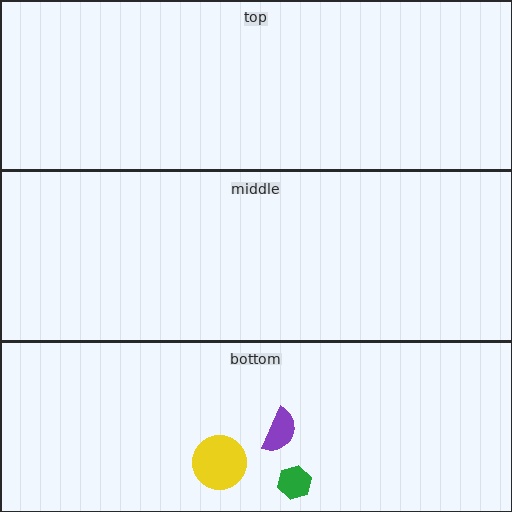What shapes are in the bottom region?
The purple semicircle, the green hexagon, the yellow circle.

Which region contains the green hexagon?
The bottom region.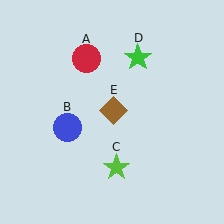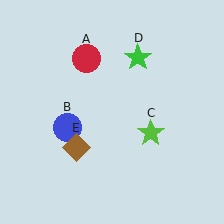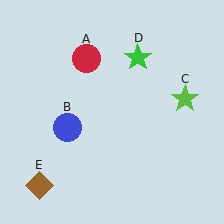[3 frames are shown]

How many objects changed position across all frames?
2 objects changed position: lime star (object C), brown diamond (object E).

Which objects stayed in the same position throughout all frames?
Red circle (object A) and blue circle (object B) and green star (object D) remained stationary.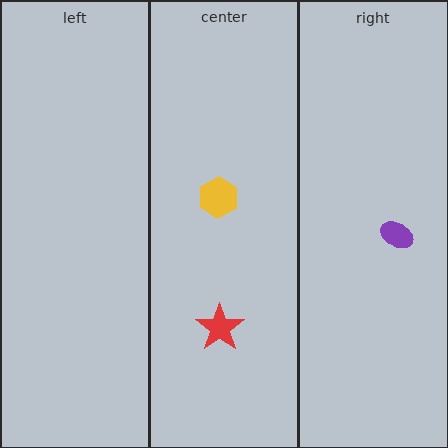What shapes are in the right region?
The purple ellipse.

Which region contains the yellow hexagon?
The center region.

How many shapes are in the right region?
1.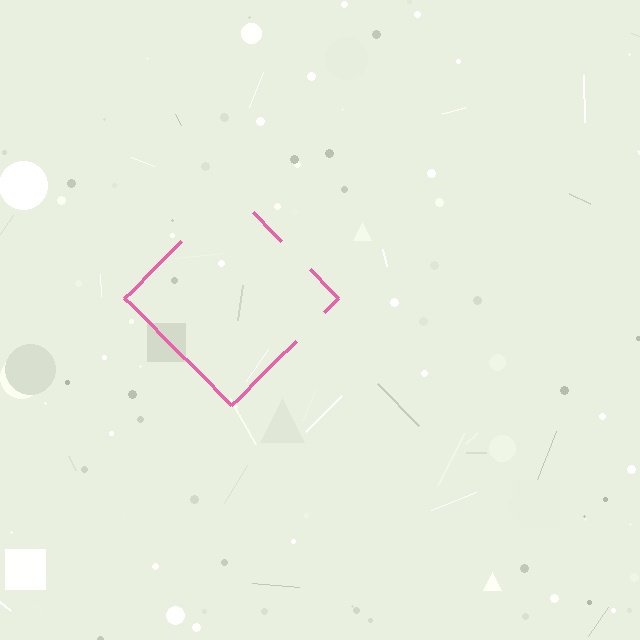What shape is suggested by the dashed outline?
The dashed outline suggests a diamond.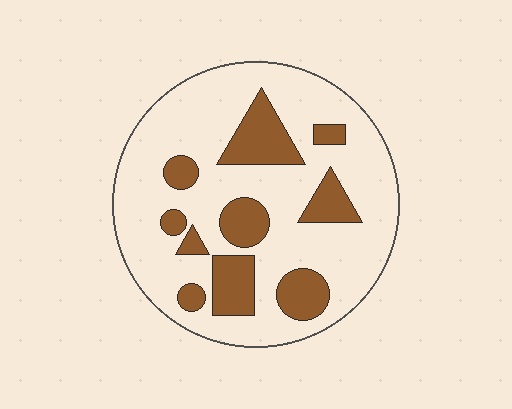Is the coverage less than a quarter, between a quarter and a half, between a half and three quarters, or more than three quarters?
Less than a quarter.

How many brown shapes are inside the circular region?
10.